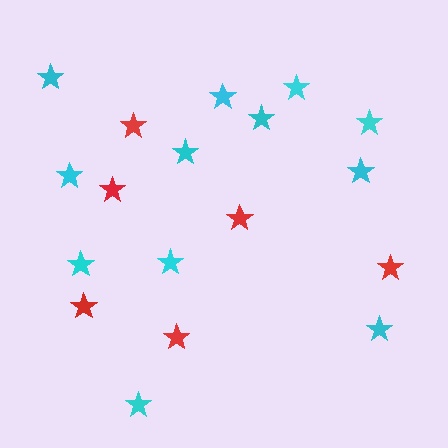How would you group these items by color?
There are 2 groups: one group of cyan stars (12) and one group of red stars (6).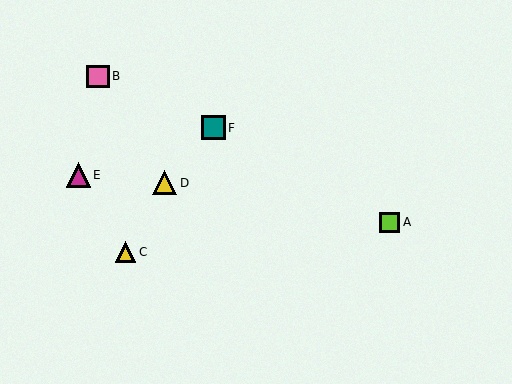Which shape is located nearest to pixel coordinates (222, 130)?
The teal square (labeled F) at (213, 128) is nearest to that location.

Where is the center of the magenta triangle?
The center of the magenta triangle is at (78, 175).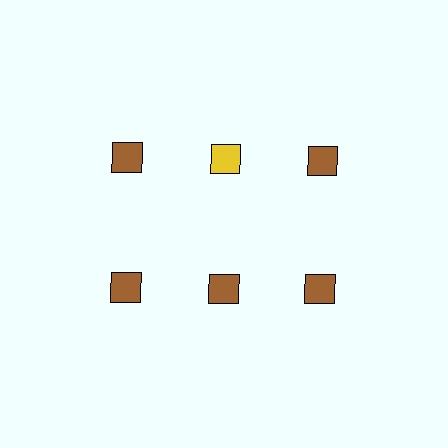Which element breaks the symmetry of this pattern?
The yellow square in the top row, second from left column breaks the symmetry. All other shapes are brown squares.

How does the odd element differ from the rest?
It has a different color: yellow instead of brown.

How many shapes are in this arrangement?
There are 6 shapes arranged in a grid pattern.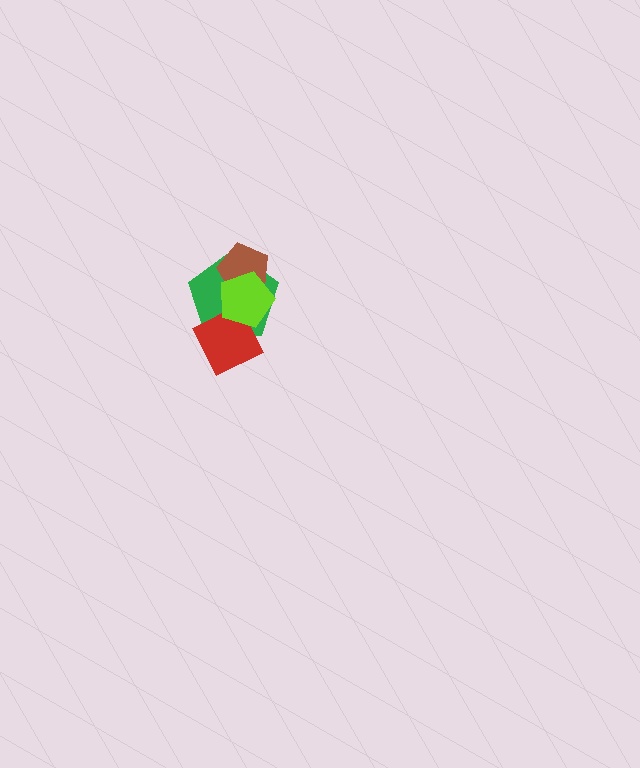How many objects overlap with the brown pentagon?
2 objects overlap with the brown pentagon.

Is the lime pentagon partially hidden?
No, no other shape covers it.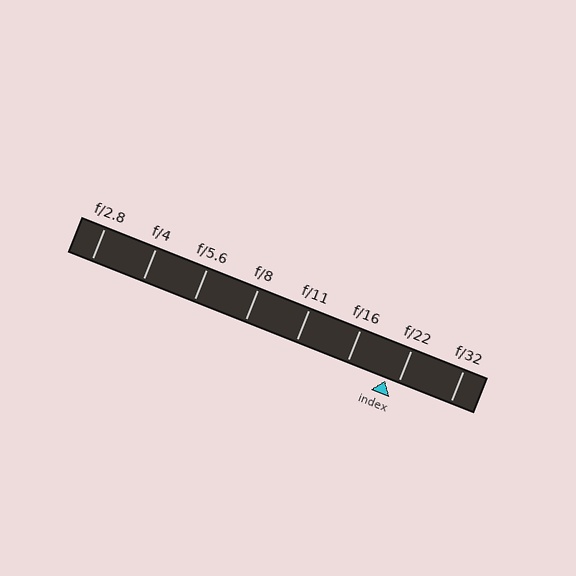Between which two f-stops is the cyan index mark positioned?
The index mark is between f/16 and f/22.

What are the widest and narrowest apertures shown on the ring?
The widest aperture shown is f/2.8 and the narrowest is f/32.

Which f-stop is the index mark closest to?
The index mark is closest to f/22.